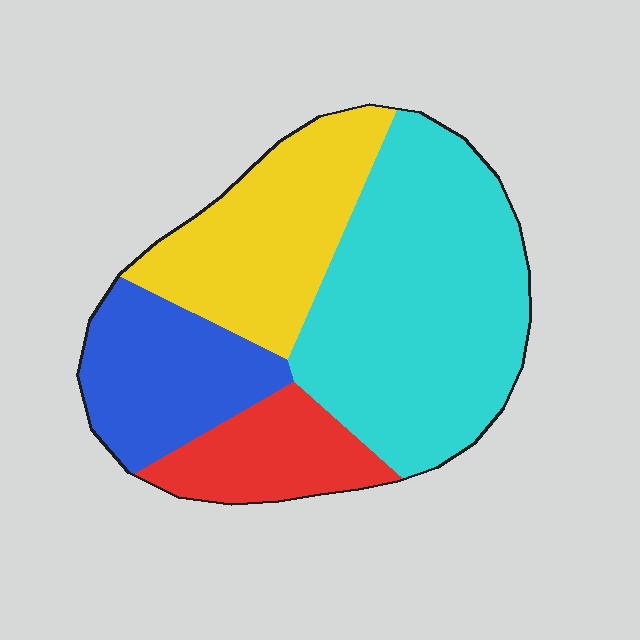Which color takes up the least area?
Red, at roughly 15%.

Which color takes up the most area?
Cyan, at roughly 45%.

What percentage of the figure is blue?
Blue covers around 20% of the figure.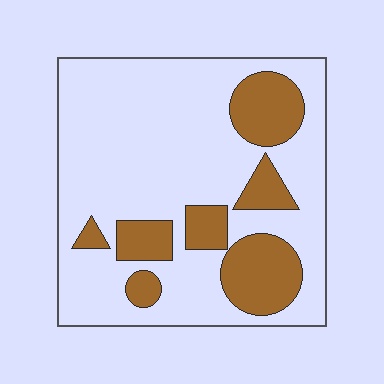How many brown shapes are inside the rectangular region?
7.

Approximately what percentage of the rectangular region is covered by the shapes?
Approximately 25%.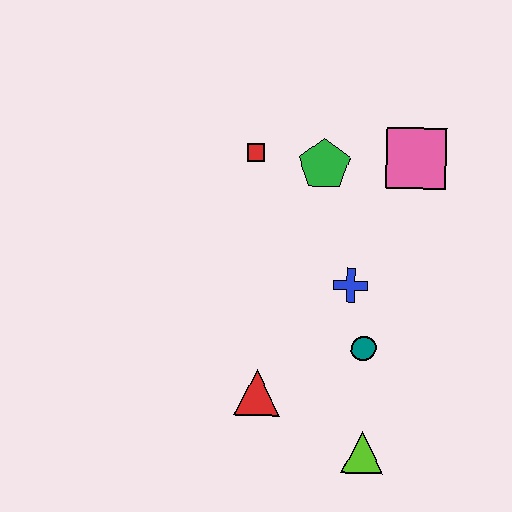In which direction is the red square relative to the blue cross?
The red square is above the blue cross.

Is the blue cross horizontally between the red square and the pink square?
Yes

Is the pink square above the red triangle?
Yes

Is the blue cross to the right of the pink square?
No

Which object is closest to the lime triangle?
The teal circle is closest to the lime triangle.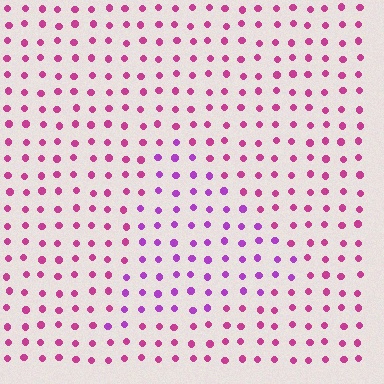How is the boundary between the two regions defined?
The boundary is defined purely by a slight shift in hue (about 32 degrees). Spacing, size, and orientation are identical on both sides.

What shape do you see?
I see a triangle.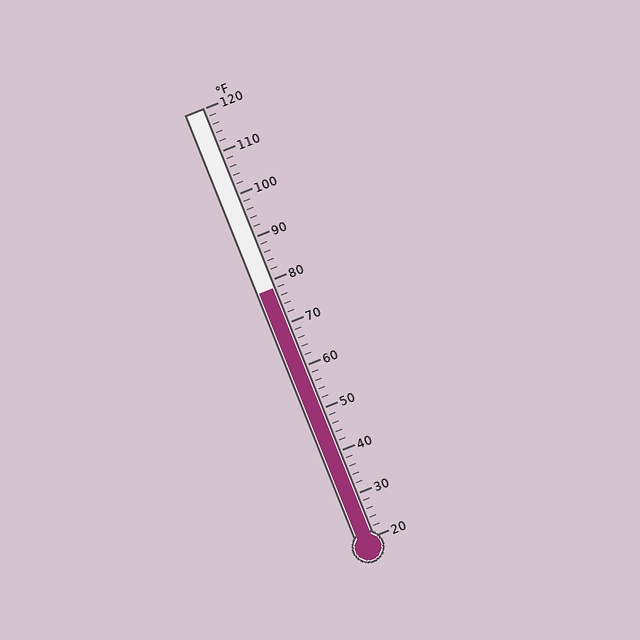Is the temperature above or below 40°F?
The temperature is above 40°F.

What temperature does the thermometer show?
The thermometer shows approximately 78°F.